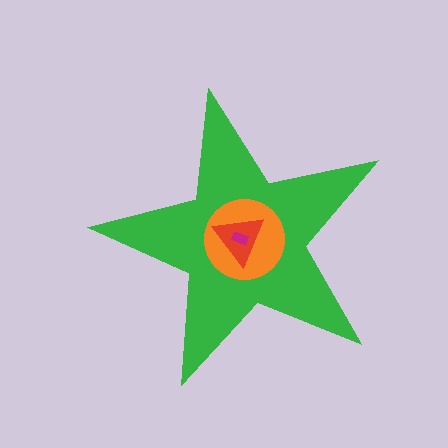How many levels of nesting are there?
4.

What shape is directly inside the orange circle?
The red triangle.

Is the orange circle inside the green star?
Yes.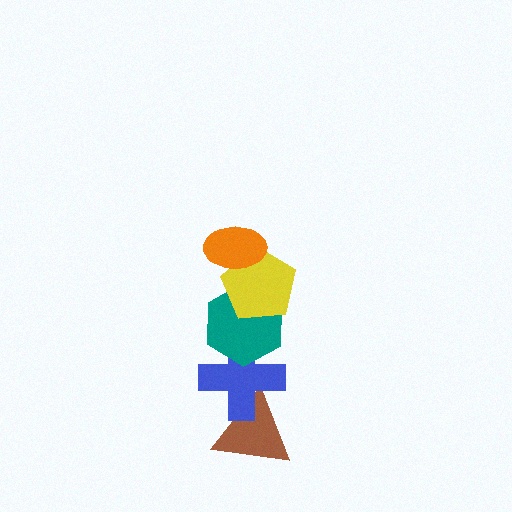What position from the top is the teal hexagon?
The teal hexagon is 3rd from the top.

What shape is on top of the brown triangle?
The blue cross is on top of the brown triangle.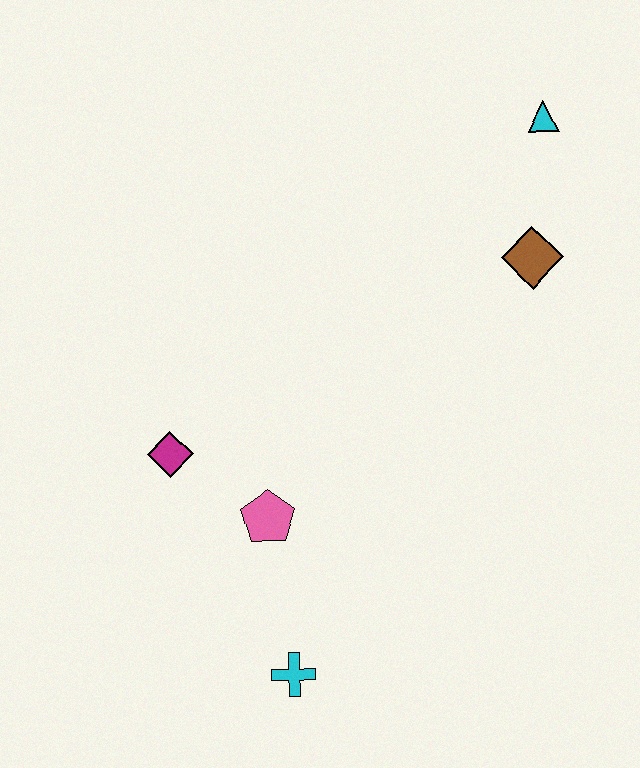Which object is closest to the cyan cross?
The pink pentagon is closest to the cyan cross.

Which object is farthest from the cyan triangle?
The cyan cross is farthest from the cyan triangle.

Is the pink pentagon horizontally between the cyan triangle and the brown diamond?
No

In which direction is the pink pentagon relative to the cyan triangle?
The pink pentagon is below the cyan triangle.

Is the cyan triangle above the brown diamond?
Yes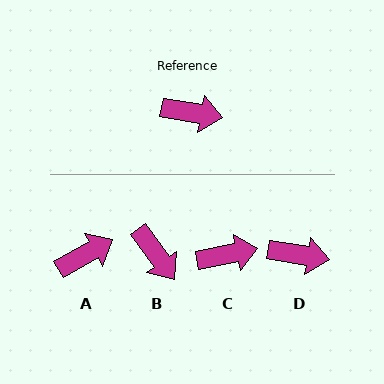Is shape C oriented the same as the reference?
No, it is off by about 21 degrees.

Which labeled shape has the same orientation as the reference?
D.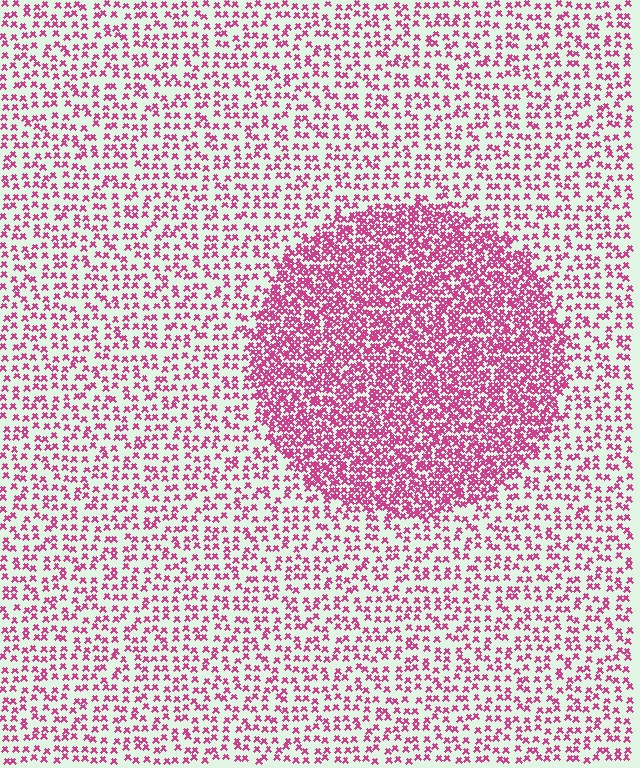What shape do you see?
I see a circle.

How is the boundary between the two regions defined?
The boundary is defined by a change in element density (approximately 2.3x ratio). All elements are the same color, size, and shape.